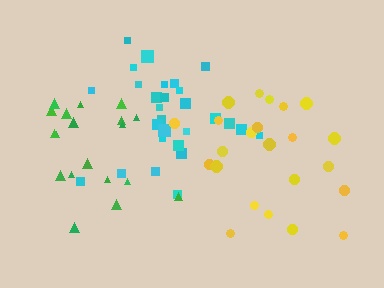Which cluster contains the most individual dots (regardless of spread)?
Cyan (28).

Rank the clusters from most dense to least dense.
cyan, green, yellow.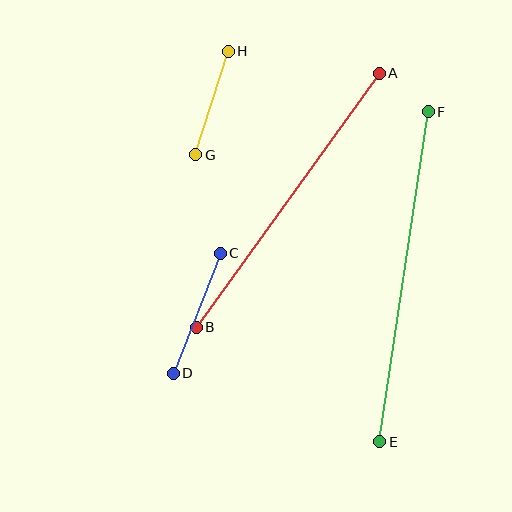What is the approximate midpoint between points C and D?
The midpoint is at approximately (197, 313) pixels.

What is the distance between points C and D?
The distance is approximately 129 pixels.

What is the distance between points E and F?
The distance is approximately 334 pixels.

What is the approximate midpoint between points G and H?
The midpoint is at approximately (212, 103) pixels.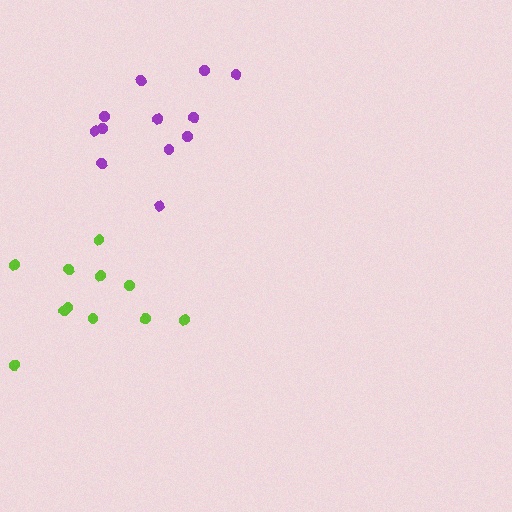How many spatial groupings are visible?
There are 2 spatial groupings.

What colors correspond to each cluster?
The clusters are colored: purple, lime.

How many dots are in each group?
Group 1: 12 dots, Group 2: 11 dots (23 total).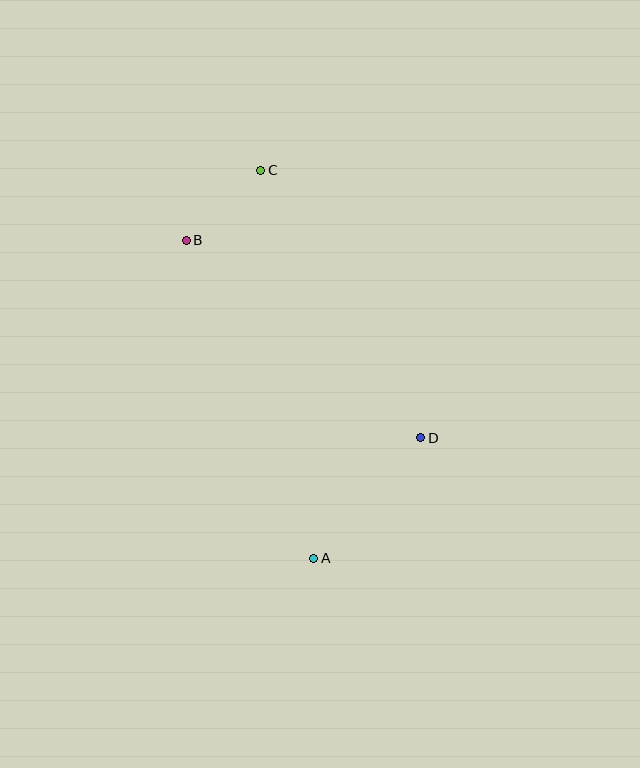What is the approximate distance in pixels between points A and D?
The distance between A and D is approximately 161 pixels.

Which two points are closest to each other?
Points B and C are closest to each other.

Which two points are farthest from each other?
Points A and C are farthest from each other.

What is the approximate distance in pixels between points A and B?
The distance between A and B is approximately 342 pixels.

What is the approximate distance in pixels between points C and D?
The distance between C and D is approximately 311 pixels.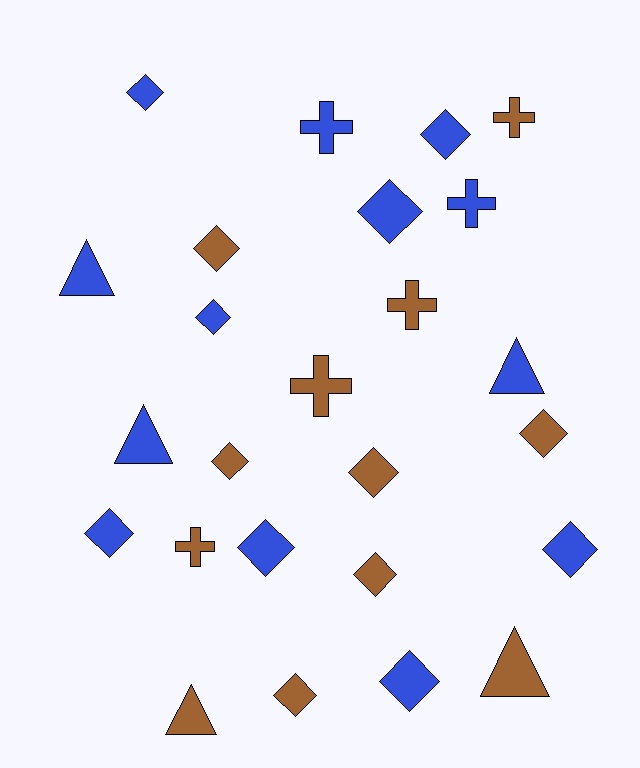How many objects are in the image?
There are 25 objects.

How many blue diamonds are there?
There are 8 blue diamonds.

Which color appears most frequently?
Blue, with 13 objects.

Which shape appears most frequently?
Diamond, with 14 objects.